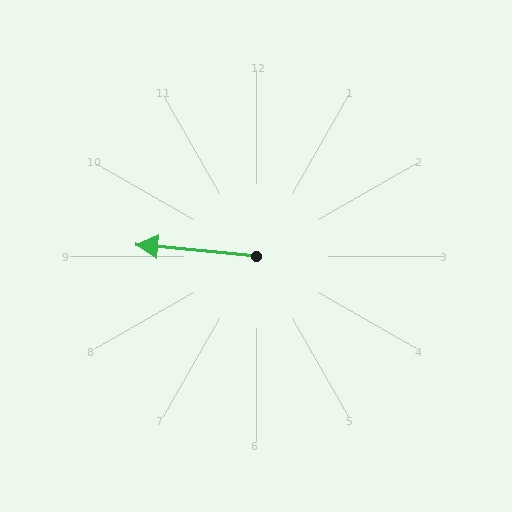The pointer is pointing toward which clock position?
Roughly 9 o'clock.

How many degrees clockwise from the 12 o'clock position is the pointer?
Approximately 275 degrees.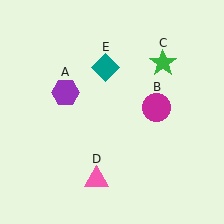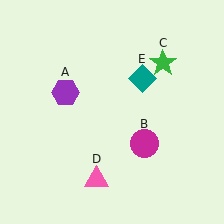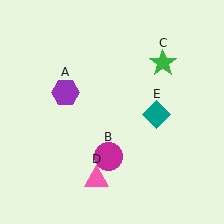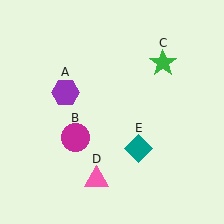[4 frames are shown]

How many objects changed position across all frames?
2 objects changed position: magenta circle (object B), teal diamond (object E).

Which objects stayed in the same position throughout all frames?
Purple hexagon (object A) and green star (object C) and pink triangle (object D) remained stationary.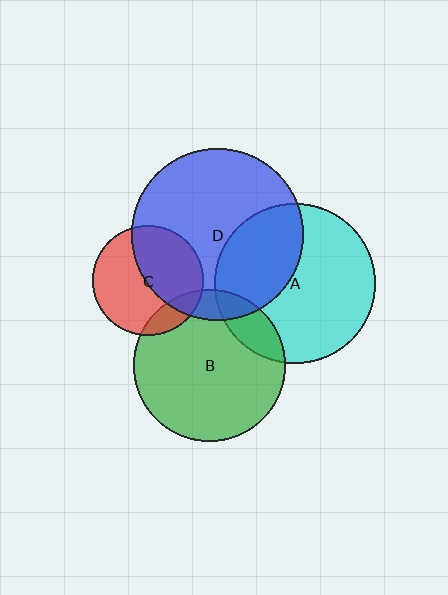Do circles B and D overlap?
Yes.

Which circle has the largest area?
Circle D (blue).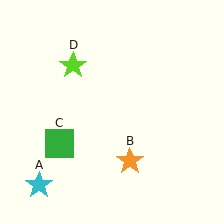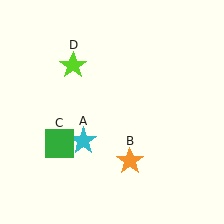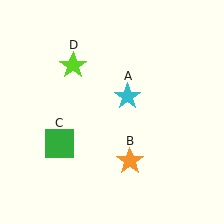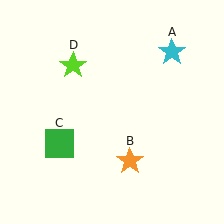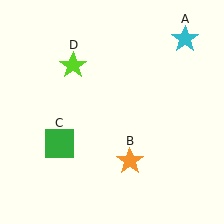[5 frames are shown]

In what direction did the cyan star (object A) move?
The cyan star (object A) moved up and to the right.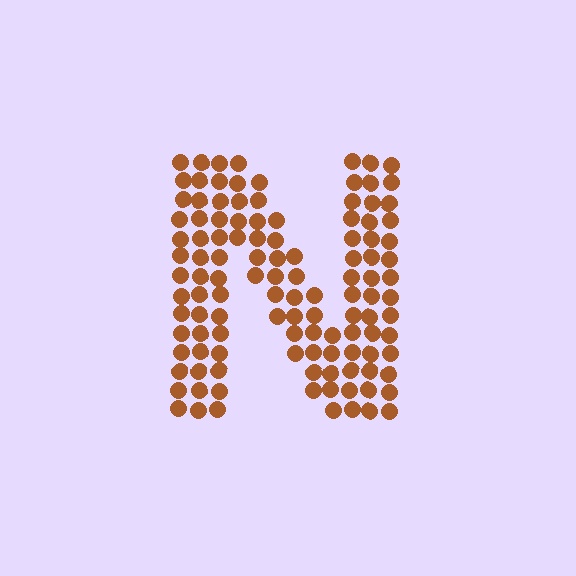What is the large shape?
The large shape is the letter N.